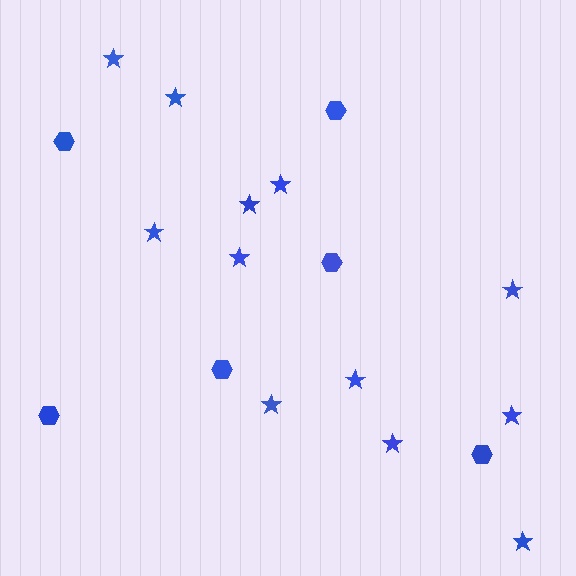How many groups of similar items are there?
There are 2 groups: one group of stars (12) and one group of hexagons (6).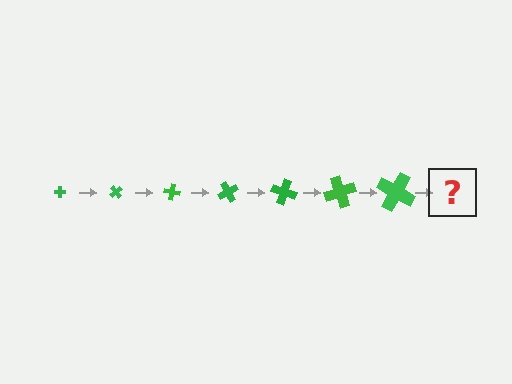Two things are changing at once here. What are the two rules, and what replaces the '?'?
The two rules are that the cross grows larger each step and it rotates 50 degrees each step. The '?' should be a cross, larger than the previous one and rotated 350 degrees from the start.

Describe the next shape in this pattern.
It should be a cross, larger than the previous one and rotated 350 degrees from the start.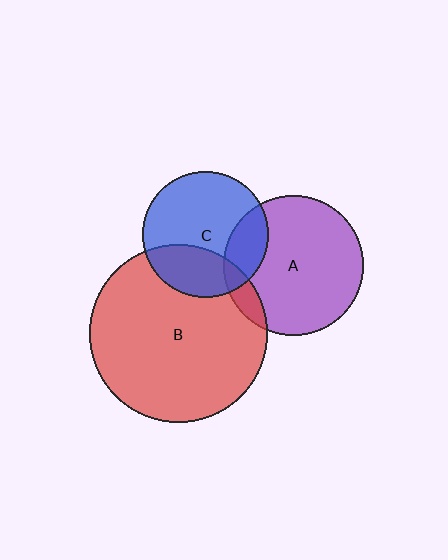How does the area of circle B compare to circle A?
Approximately 1.6 times.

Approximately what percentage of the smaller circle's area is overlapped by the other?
Approximately 10%.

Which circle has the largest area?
Circle B (red).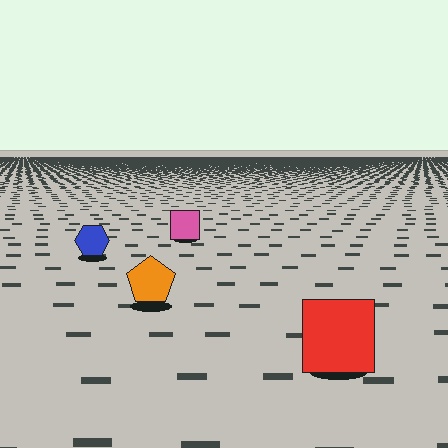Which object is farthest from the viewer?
The pink square is farthest from the viewer. It appears smaller and the ground texture around it is denser.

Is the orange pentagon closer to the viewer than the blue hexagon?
Yes. The orange pentagon is closer — you can tell from the texture gradient: the ground texture is coarser near it.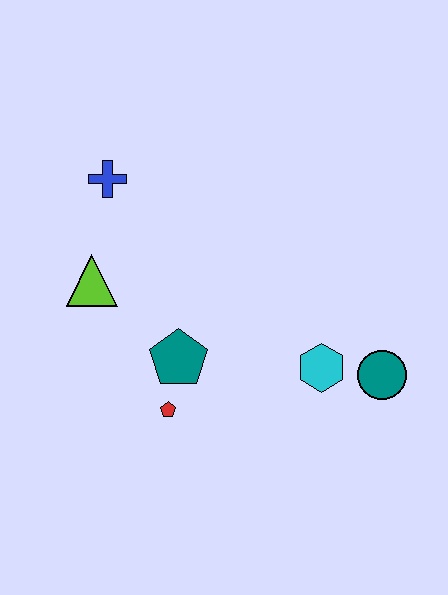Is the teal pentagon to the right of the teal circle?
No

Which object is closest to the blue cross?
The lime triangle is closest to the blue cross.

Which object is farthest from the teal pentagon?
The teal circle is farthest from the teal pentagon.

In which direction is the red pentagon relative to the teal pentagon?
The red pentagon is below the teal pentagon.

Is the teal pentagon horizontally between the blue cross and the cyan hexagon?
Yes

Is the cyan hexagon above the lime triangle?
No